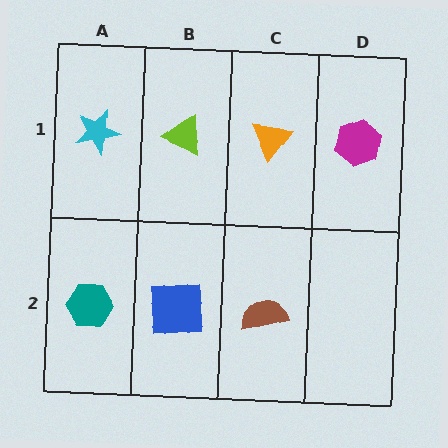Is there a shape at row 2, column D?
No, that cell is empty.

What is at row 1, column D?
A magenta hexagon.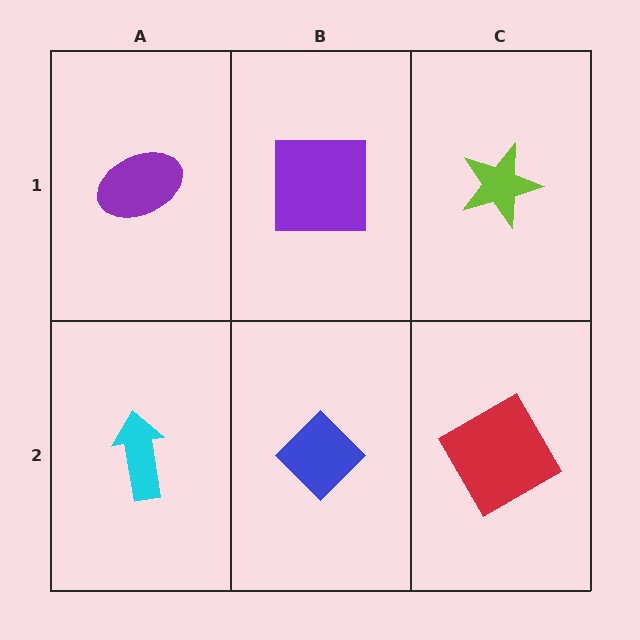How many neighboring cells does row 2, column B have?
3.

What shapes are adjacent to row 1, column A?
A cyan arrow (row 2, column A), a purple square (row 1, column B).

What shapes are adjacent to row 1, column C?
A red diamond (row 2, column C), a purple square (row 1, column B).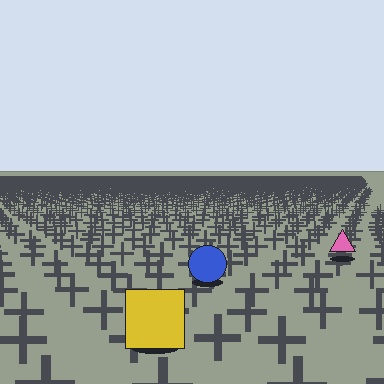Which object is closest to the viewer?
The yellow square is closest. The texture marks near it are larger and more spread out.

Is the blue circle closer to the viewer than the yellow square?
No. The yellow square is closer — you can tell from the texture gradient: the ground texture is coarser near it.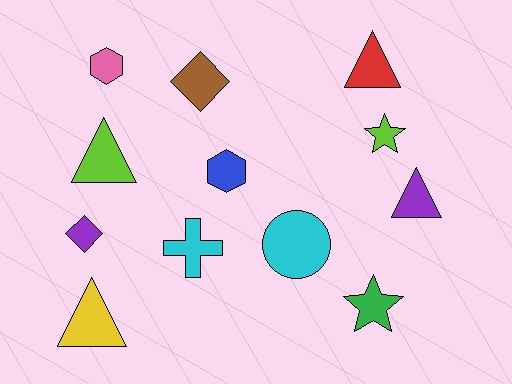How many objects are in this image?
There are 12 objects.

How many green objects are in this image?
There is 1 green object.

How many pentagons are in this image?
There are no pentagons.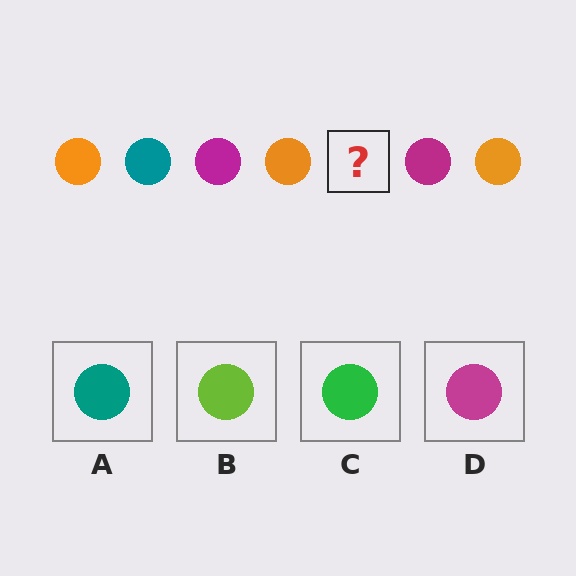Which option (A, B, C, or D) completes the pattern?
A.